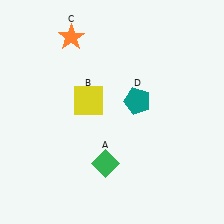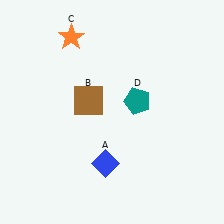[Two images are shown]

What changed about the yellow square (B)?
In Image 1, B is yellow. In Image 2, it changed to brown.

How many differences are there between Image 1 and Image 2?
There are 2 differences between the two images.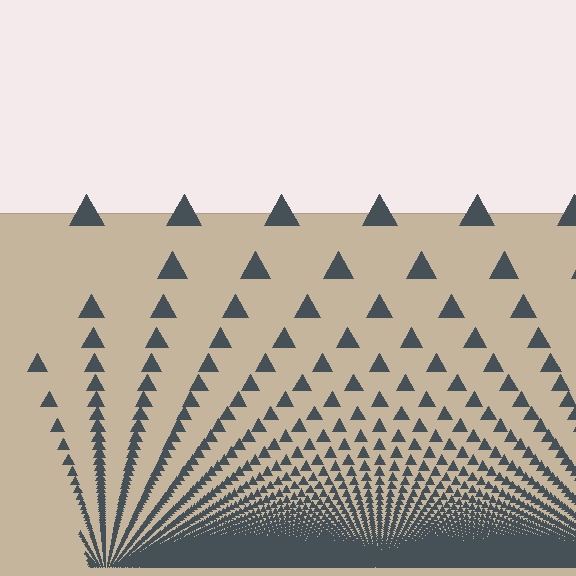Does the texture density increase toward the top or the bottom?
Density increases toward the bottom.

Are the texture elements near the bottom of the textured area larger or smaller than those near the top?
Smaller. The gradient is inverted — elements near the bottom are smaller and denser.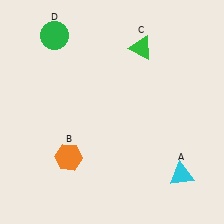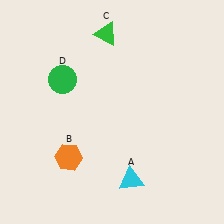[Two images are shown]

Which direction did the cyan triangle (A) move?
The cyan triangle (A) moved left.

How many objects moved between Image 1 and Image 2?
3 objects moved between the two images.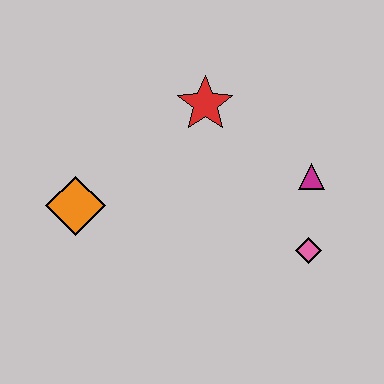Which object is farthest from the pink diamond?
The orange diamond is farthest from the pink diamond.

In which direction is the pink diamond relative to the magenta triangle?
The pink diamond is below the magenta triangle.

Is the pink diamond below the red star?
Yes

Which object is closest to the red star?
The magenta triangle is closest to the red star.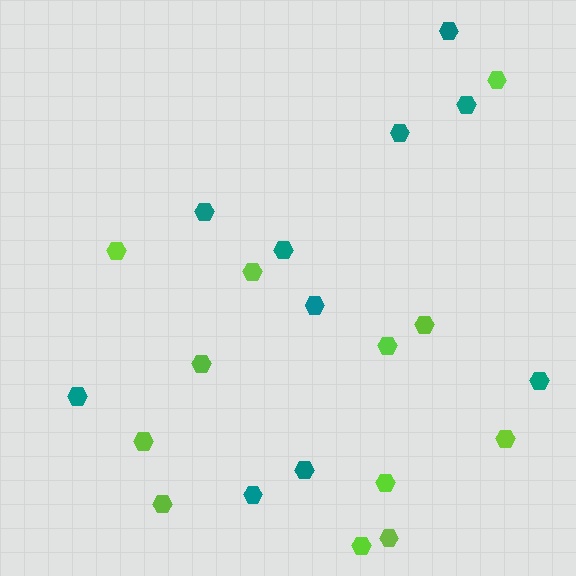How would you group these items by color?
There are 2 groups: one group of lime hexagons (12) and one group of teal hexagons (10).